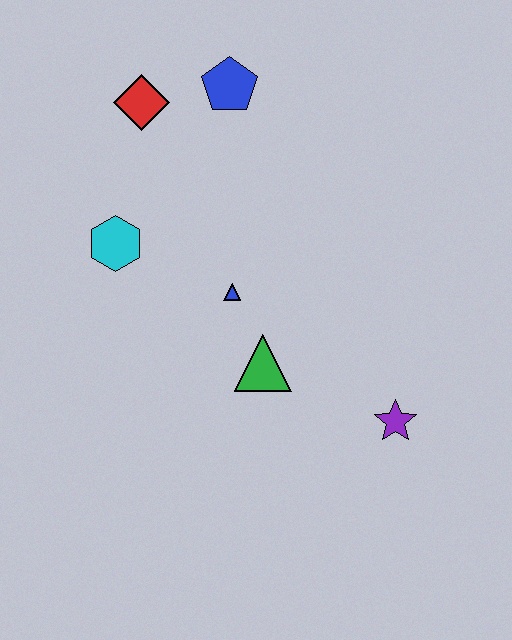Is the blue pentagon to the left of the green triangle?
Yes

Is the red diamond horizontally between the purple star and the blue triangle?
No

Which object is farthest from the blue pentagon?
The purple star is farthest from the blue pentagon.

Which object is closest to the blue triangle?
The green triangle is closest to the blue triangle.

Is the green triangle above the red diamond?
No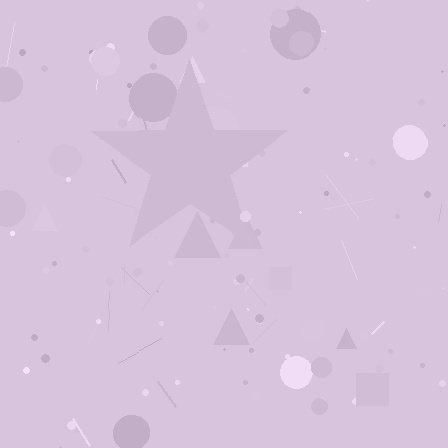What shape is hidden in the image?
A star is hidden in the image.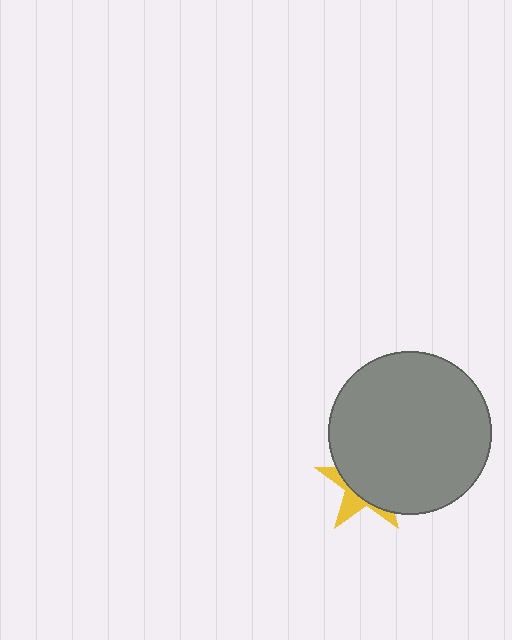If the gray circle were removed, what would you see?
You would see the complete yellow star.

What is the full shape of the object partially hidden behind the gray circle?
The partially hidden object is a yellow star.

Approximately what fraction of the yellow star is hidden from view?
Roughly 69% of the yellow star is hidden behind the gray circle.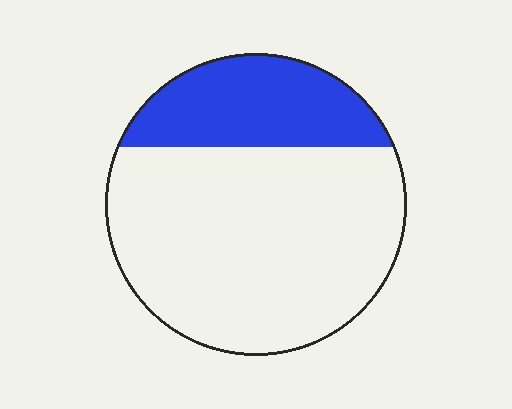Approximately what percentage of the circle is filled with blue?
Approximately 25%.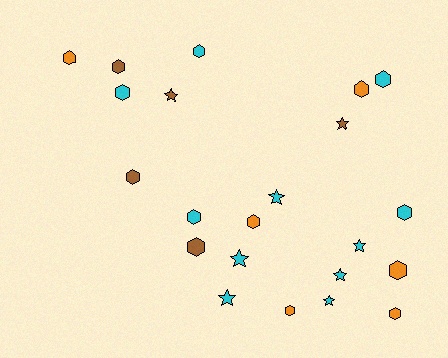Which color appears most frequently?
Cyan, with 11 objects.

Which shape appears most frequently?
Hexagon, with 14 objects.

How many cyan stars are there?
There are 6 cyan stars.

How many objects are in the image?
There are 22 objects.